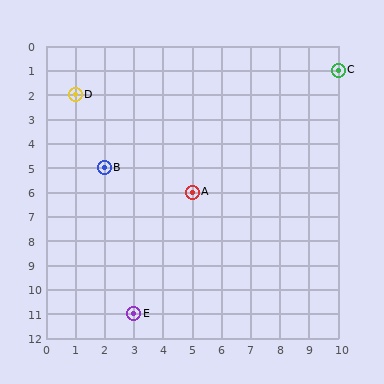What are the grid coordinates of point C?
Point C is at grid coordinates (10, 1).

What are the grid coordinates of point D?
Point D is at grid coordinates (1, 2).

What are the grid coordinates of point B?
Point B is at grid coordinates (2, 5).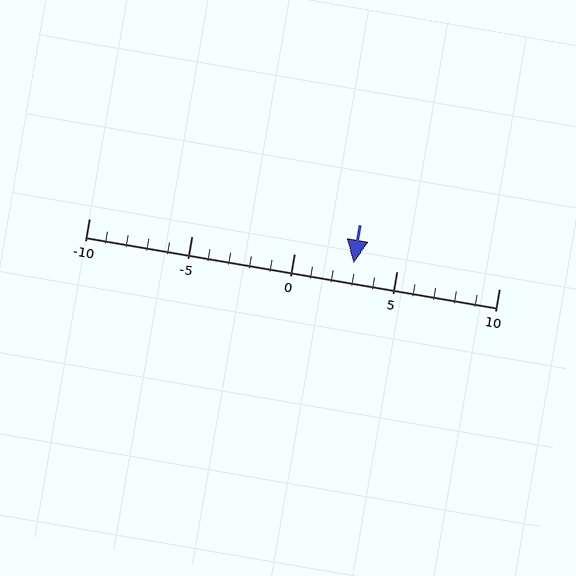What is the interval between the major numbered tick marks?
The major tick marks are spaced 5 units apart.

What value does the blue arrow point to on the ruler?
The blue arrow points to approximately 3.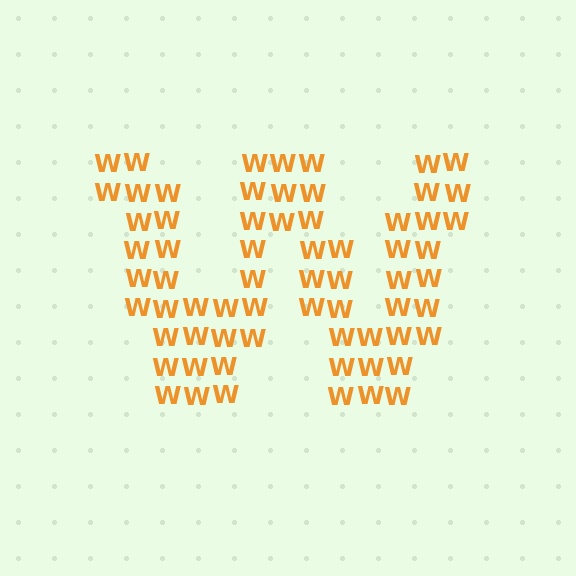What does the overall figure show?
The overall figure shows the letter W.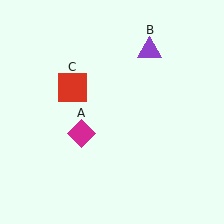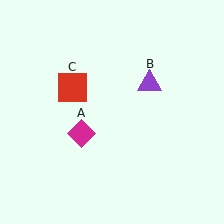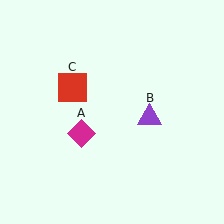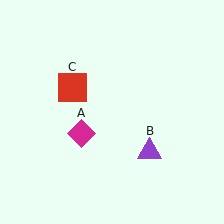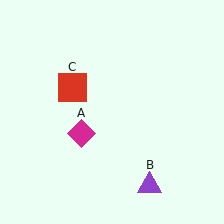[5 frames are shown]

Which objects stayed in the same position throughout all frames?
Magenta diamond (object A) and red square (object C) remained stationary.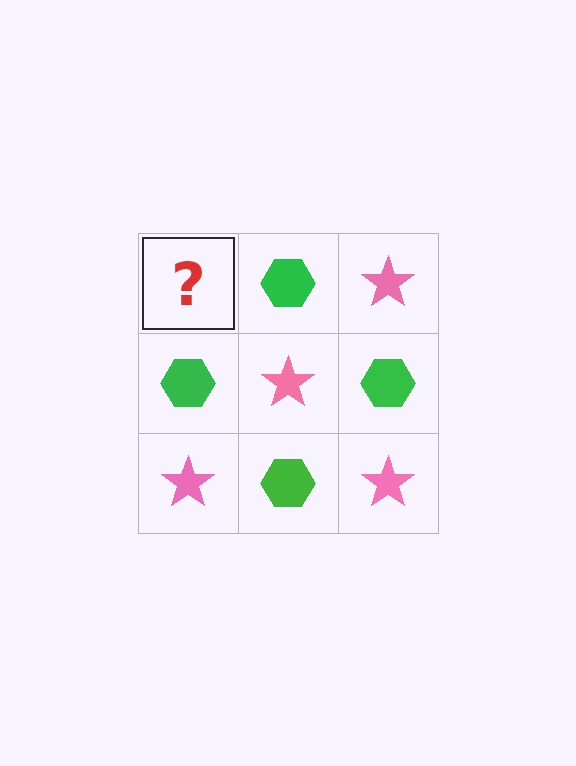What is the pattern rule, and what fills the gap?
The rule is that it alternates pink star and green hexagon in a checkerboard pattern. The gap should be filled with a pink star.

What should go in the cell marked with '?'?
The missing cell should contain a pink star.